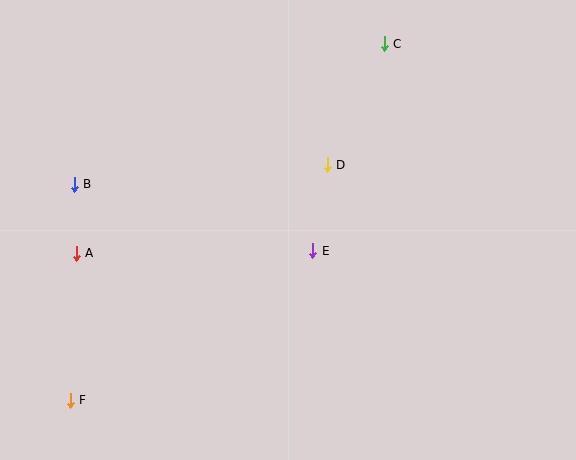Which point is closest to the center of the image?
Point E at (313, 251) is closest to the center.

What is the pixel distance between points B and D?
The distance between B and D is 254 pixels.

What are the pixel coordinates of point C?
Point C is at (384, 44).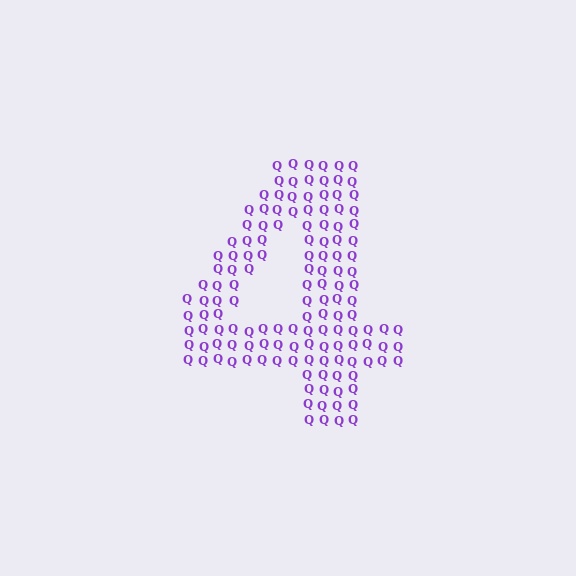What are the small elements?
The small elements are letter Q's.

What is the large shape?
The large shape is the digit 4.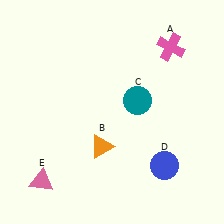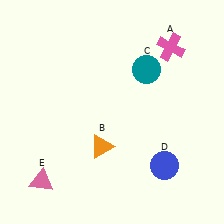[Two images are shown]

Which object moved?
The teal circle (C) moved up.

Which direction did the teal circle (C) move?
The teal circle (C) moved up.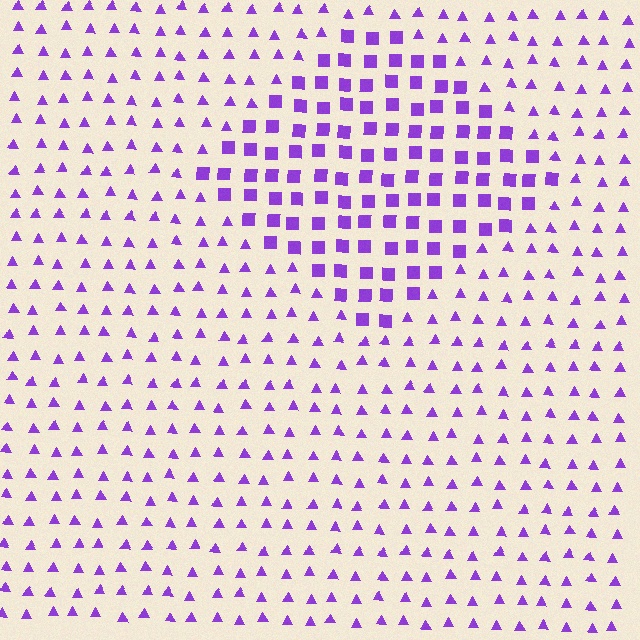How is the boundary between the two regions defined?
The boundary is defined by a change in element shape: squares inside vs. triangles outside. All elements share the same color and spacing.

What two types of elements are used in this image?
The image uses squares inside the diamond region and triangles outside it.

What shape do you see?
I see a diamond.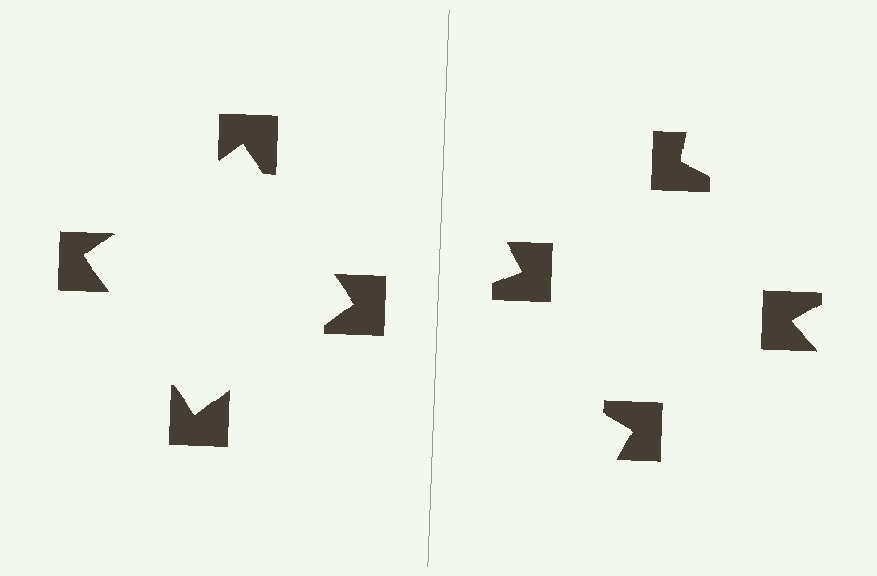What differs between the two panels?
The notched squares are positioned identically on both sides; only the wedge orientations differ. On the left they align to a square; on the right they are misaligned.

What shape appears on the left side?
An illusory square.